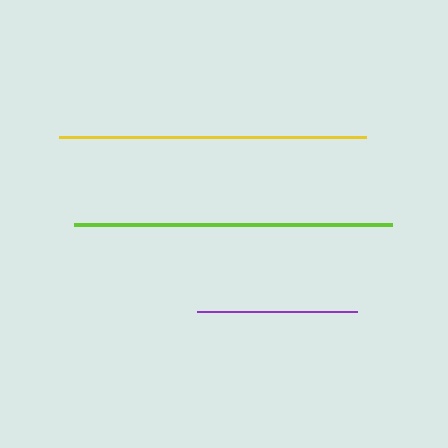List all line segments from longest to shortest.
From longest to shortest: lime, yellow, purple.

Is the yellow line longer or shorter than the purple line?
The yellow line is longer than the purple line.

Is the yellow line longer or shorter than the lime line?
The lime line is longer than the yellow line.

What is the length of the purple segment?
The purple segment is approximately 161 pixels long.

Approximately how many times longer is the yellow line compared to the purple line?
The yellow line is approximately 1.9 times the length of the purple line.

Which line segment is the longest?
The lime line is the longest at approximately 318 pixels.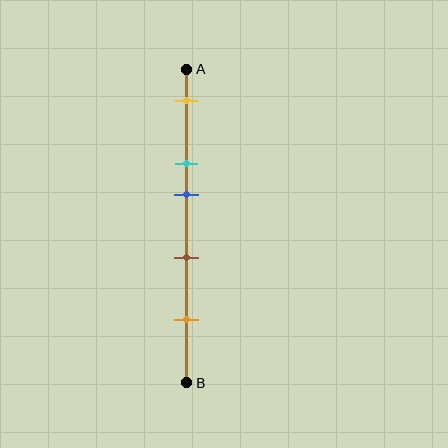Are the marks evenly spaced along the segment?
No, the marks are not evenly spaced.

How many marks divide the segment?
There are 5 marks dividing the segment.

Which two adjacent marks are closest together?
The cyan and blue marks are the closest adjacent pair.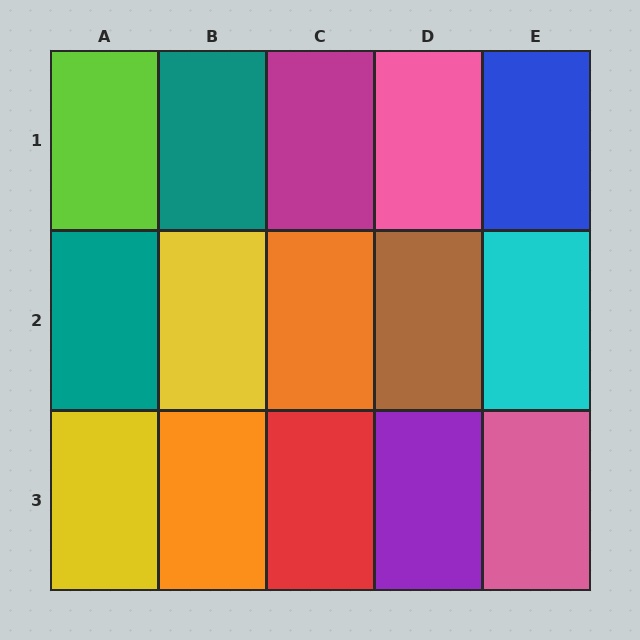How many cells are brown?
1 cell is brown.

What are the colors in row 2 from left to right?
Teal, yellow, orange, brown, cyan.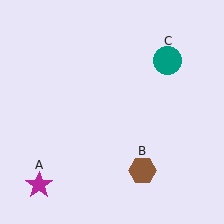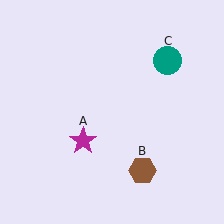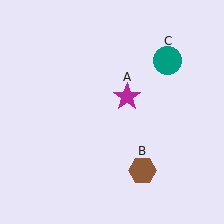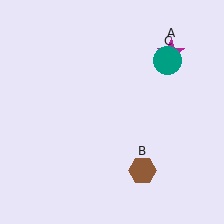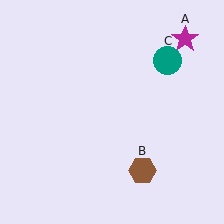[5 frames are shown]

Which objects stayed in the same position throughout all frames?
Brown hexagon (object B) and teal circle (object C) remained stationary.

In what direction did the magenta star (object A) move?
The magenta star (object A) moved up and to the right.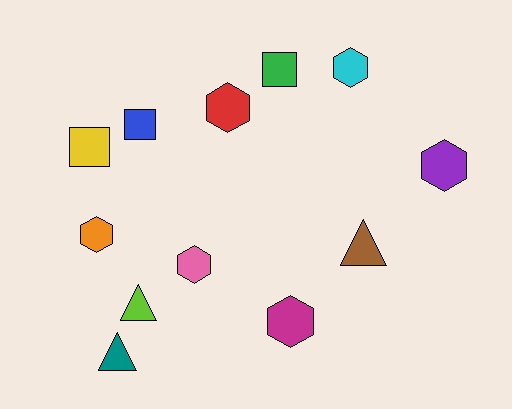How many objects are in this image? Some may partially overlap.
There are 12 objects.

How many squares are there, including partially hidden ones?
There are 3 squares.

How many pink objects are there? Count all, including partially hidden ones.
There is 1 pink object.